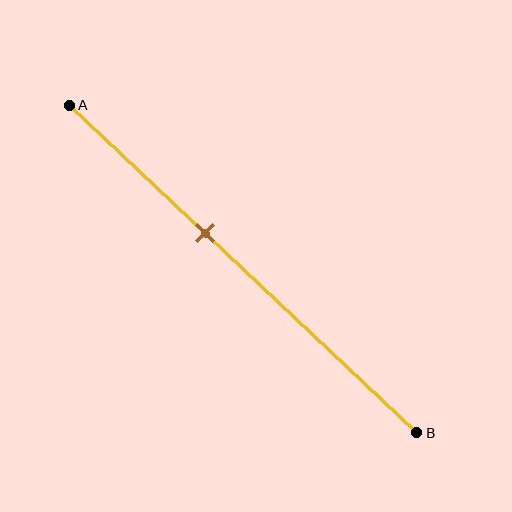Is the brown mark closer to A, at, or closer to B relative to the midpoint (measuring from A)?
The brown mark is closer to point A than the midpoint of segment AB.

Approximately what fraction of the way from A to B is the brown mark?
The brown mark is approximately 40% of the way from A to B.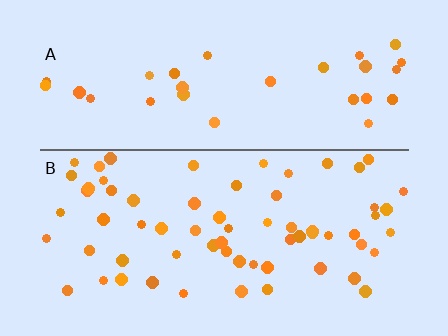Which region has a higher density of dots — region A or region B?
B (the bottom).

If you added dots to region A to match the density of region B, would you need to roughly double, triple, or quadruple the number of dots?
Approximately double.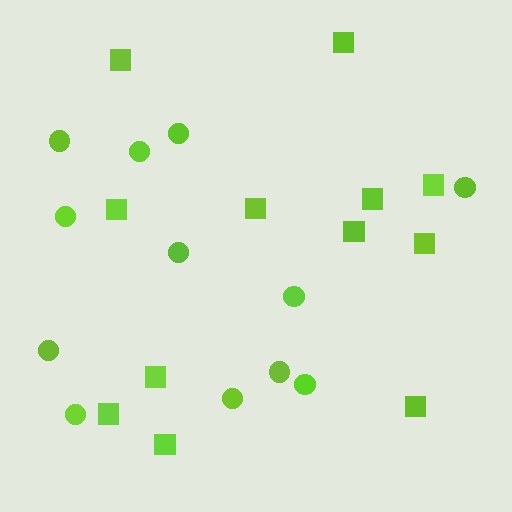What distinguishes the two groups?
There are 2 groups: one group of squares (12) and one group of circles (12).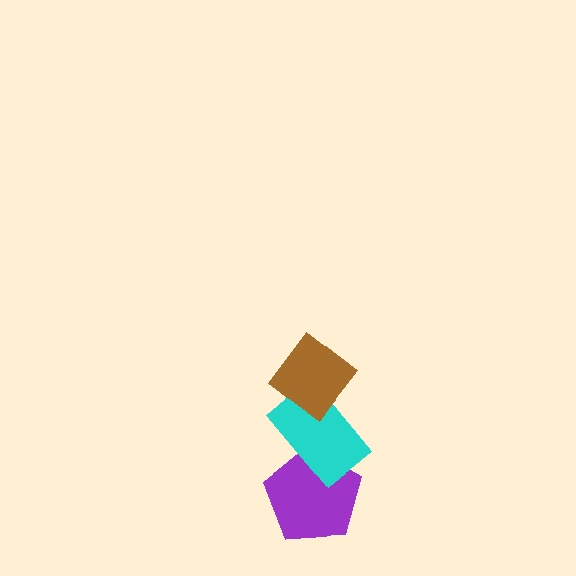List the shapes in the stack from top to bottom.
From top to bottom: the brown diamond, the cyan rectangle, the purple pentagon.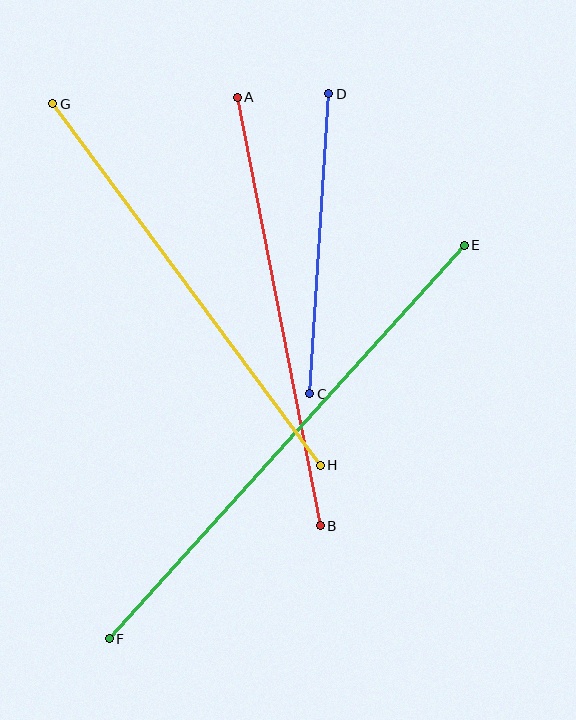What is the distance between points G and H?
The distance is approximately 449 pixels.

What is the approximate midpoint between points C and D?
The midpoint is at approximately (319, 244) pixels.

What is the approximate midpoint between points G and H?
The midpoint is at approximately (186, 284) pixels.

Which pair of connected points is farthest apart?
Points E and F are farthest apart.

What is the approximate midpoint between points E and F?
The midpoint is at approximately (287, 442) pixels.